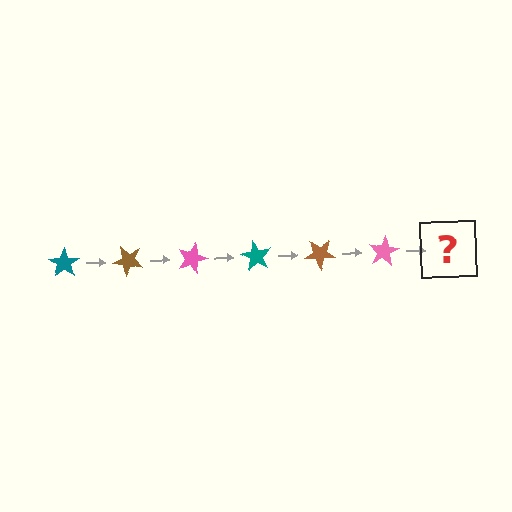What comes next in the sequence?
The next element should be a teal star, rotated 270 degrees from the start.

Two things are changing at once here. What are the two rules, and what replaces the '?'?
The two rules are that it rotates 45 degrees each step and the color cycles through teal, brown, and pink. The '?' should be a teal star, rotated 270 degrees from the start.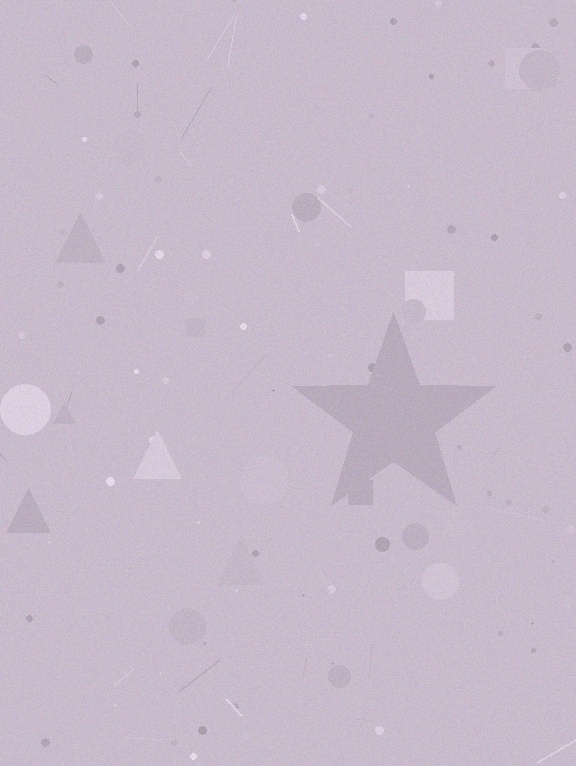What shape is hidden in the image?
A star is hidden in the image.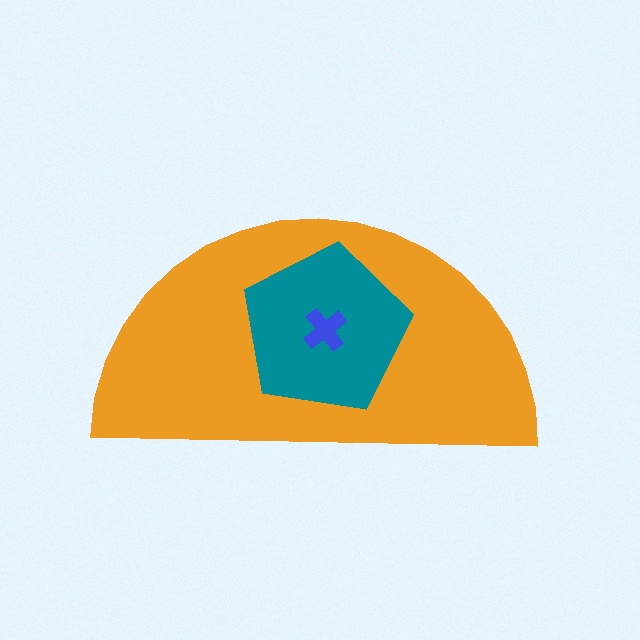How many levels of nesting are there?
3.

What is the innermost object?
The blue cross.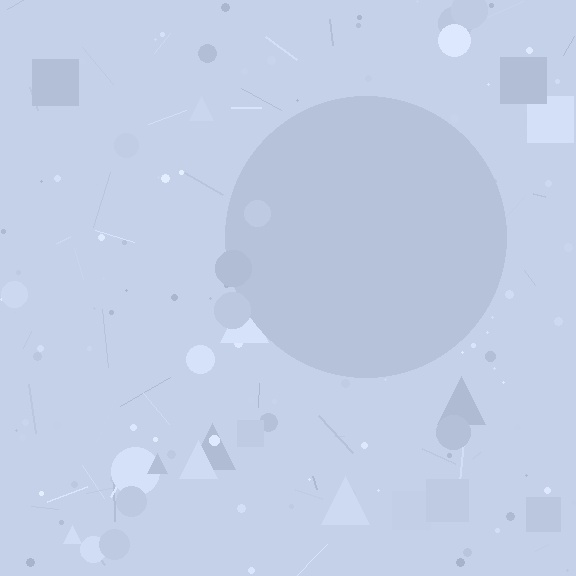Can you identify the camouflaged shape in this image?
The camouflaged shape is a circle.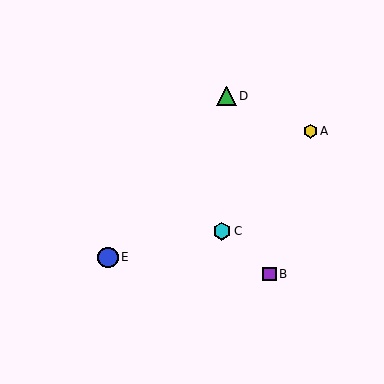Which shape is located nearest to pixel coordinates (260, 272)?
The purple square (labeled B) at (269, 274) is nearest to that location.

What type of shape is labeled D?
Shape D is a green triangle.